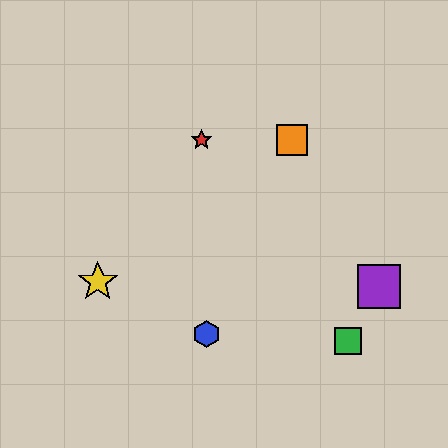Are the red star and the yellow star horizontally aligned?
No, the red star is at y≈140 and the yellow star is at y≈282.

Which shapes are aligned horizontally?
The red star, the orange square are aligned horizontally.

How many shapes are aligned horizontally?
2 shapes (the red star, the orange square) are aligned horizontally.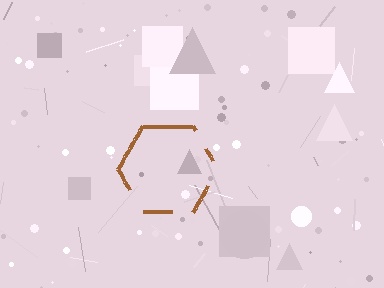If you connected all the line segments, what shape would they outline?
They would outline a hexagon.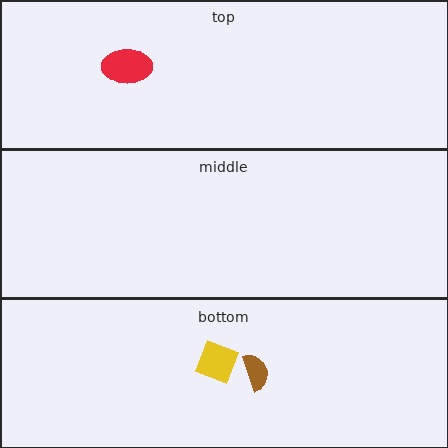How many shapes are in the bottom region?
2.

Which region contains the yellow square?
The bottom region.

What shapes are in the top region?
The red ellipse.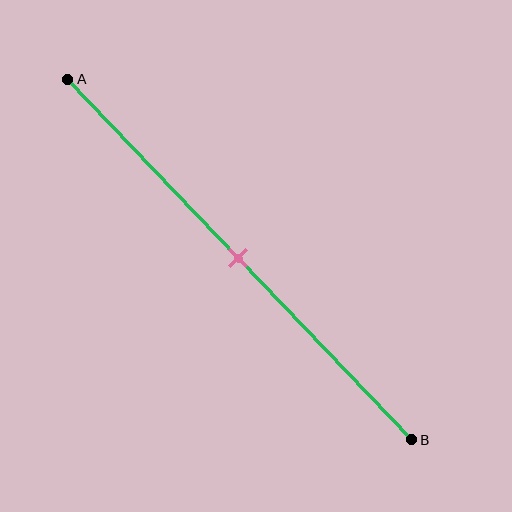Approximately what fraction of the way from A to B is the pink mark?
The pink mark is approximately 50% of the way from A to B.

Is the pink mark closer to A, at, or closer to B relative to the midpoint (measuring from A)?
The pink mark is approximately at the midpoint of segment AB.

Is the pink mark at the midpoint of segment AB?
Yes, the mark is approximately at the midpoint.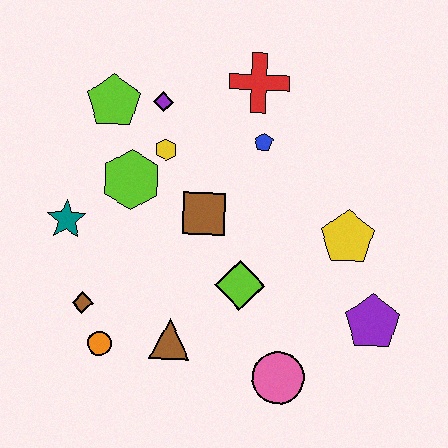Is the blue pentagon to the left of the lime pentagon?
No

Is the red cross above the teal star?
Yes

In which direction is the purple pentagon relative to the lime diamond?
The purple pentagon is to the right of the lime diamond.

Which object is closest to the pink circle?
The lime diamond is closest to the pink circle.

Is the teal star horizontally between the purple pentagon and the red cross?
No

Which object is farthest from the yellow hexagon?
The purple pentagon is farthest from the yellow hexagon.